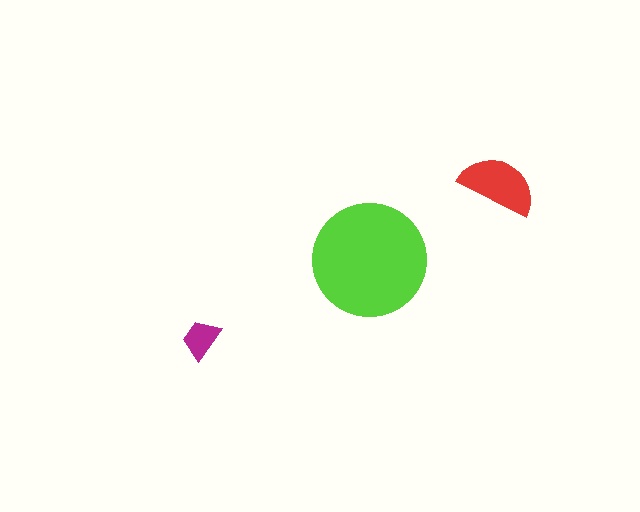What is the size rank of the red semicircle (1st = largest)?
2nd.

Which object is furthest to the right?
The red semicircle is rightmost.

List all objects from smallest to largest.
The magenta trapezoid, the red semicircle, the lime circle.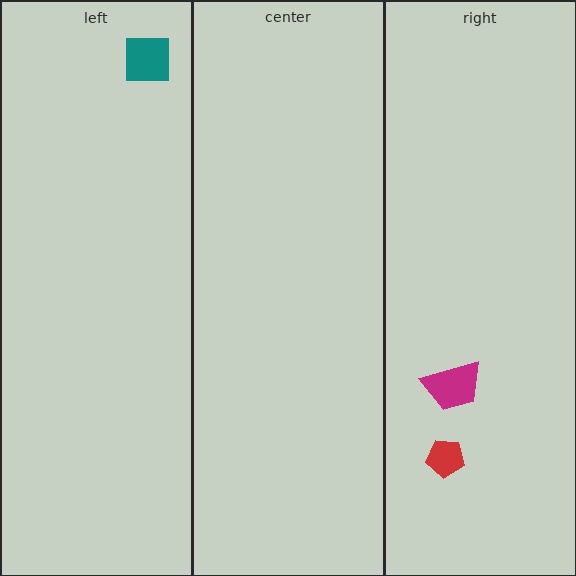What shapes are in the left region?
The teal square.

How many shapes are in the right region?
2.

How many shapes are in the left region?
1.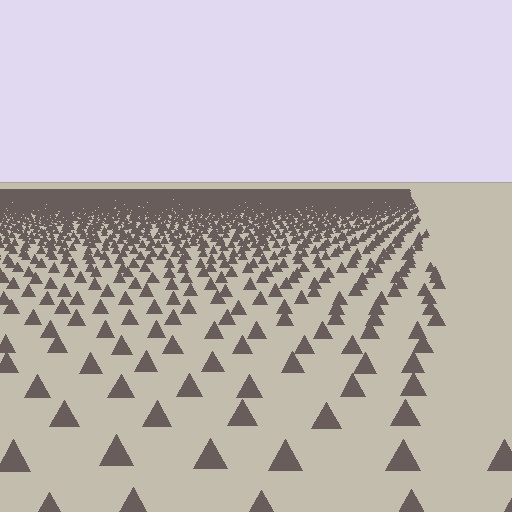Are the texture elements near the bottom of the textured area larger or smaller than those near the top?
Larger. Near the bottom, elements are closer to the viewer and appear at a bigger on-screen size.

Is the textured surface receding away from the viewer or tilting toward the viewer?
The surface is receding away from the viewer. Texture elements get smaller and denser toward the top.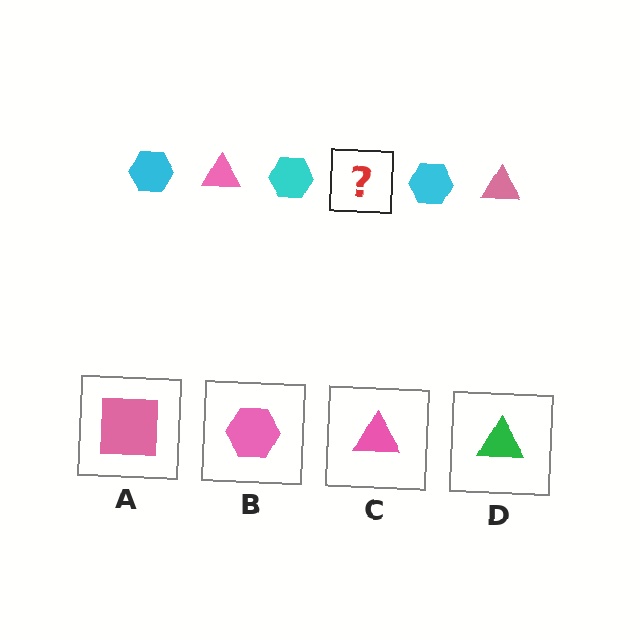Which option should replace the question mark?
Option C.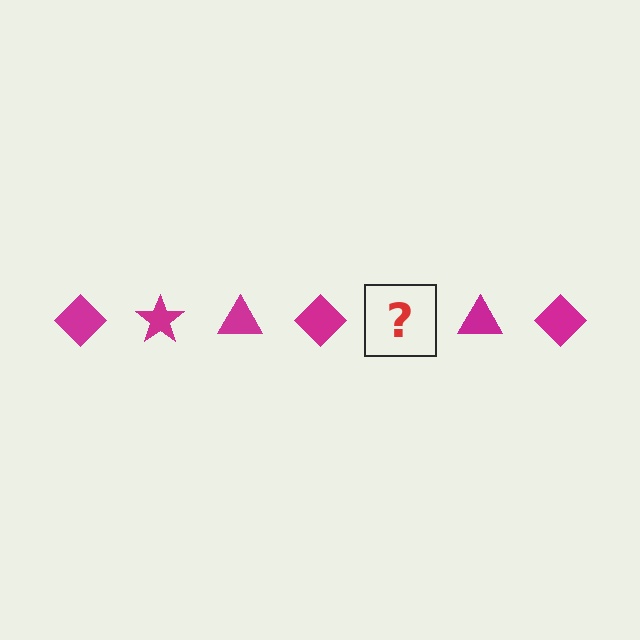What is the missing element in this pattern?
The missing element is a magenta star.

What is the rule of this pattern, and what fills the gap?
The rule is that the pattern cycles through diamond, star, triangle shapes in magenta. The gap should be filled with a magenta star.